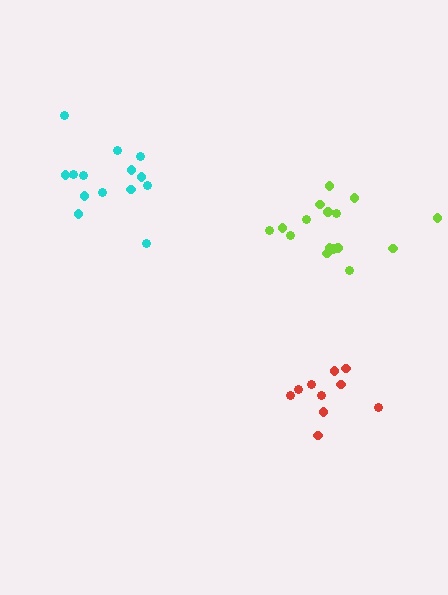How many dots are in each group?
Group 1: 14 dots, Group 2: 16 dots, Group 3: 10 dots (40 total).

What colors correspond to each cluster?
The clusters are colored: cyan, lime, red.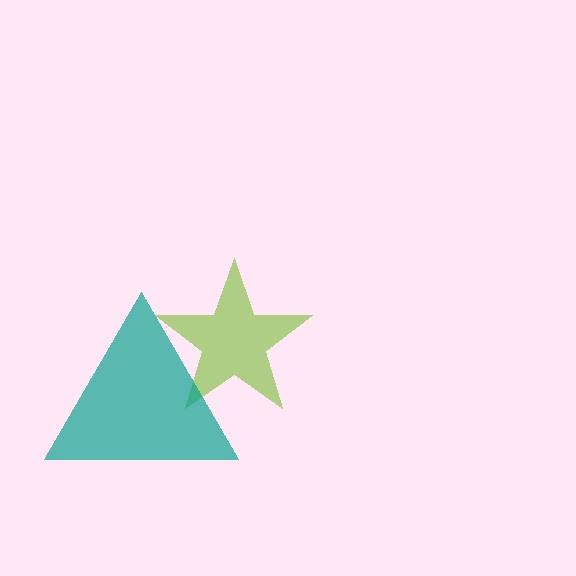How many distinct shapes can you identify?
There are 2 distinct shapes: a lime star, a teal triangle.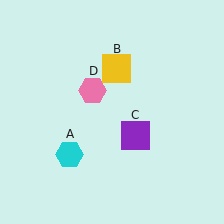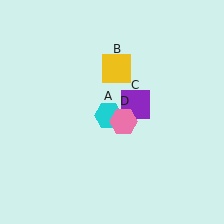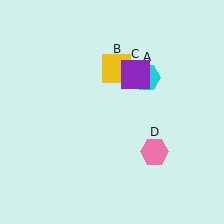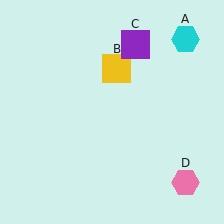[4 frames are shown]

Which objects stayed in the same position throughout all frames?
Yellow square (object B) remained stationary.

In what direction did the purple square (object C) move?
The purple square (object C) moved up.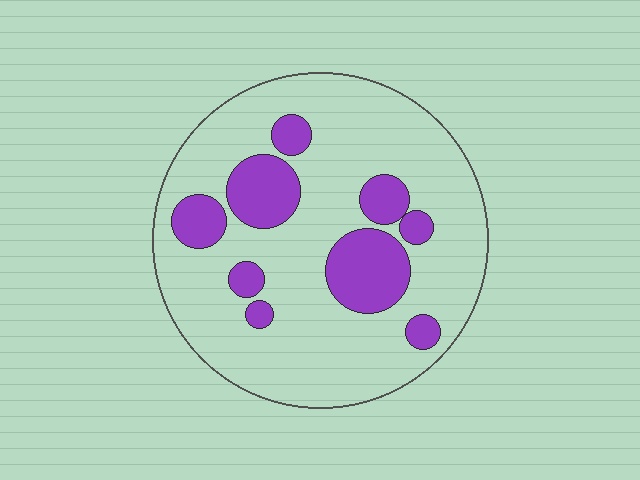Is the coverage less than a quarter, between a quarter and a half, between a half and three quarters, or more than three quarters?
Less than a quarter.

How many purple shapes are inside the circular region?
9.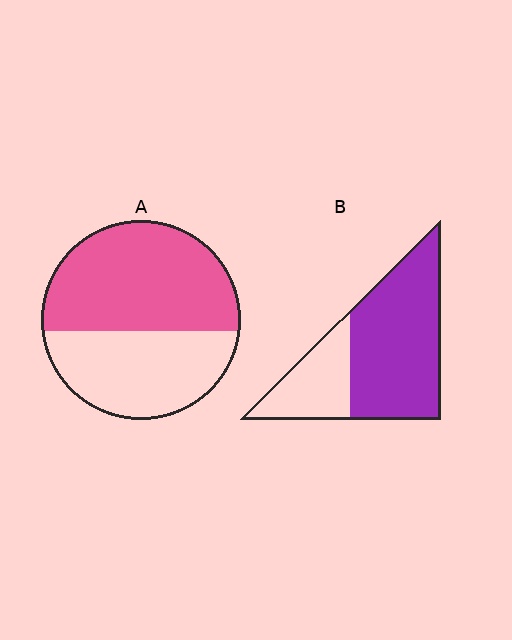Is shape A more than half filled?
Yes.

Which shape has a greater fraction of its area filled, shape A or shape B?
Shape B.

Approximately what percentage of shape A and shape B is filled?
A is approximately 55% and B is approximately 70%.